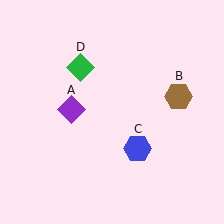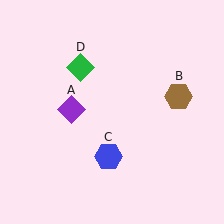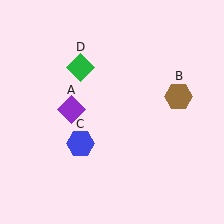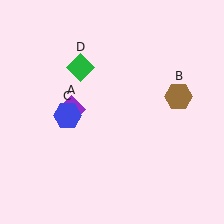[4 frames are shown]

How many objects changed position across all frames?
1 object changed position: blue hexagon (object C).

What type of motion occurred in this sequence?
The blue hexagon (object C) rotated clockwise around the center of the scene.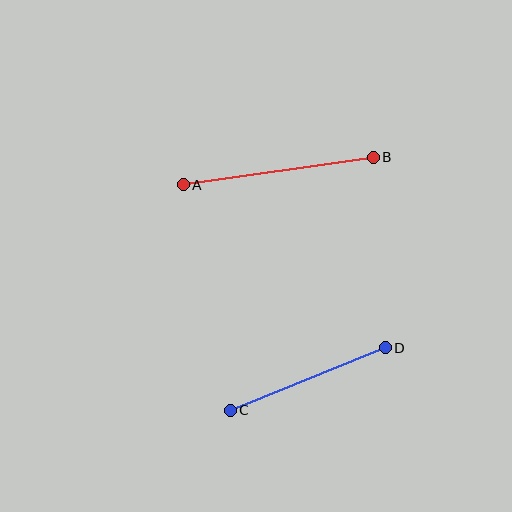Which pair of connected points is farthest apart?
Points A and B are farthest apart.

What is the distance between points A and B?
The distance is approximately 192 pixels.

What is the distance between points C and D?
The distance is approximately 167 pixels.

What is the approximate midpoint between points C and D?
The midpoint is at approximately (308, 379) pixels.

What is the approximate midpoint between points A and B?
The midpoint is at approximately (278, 171) pixels.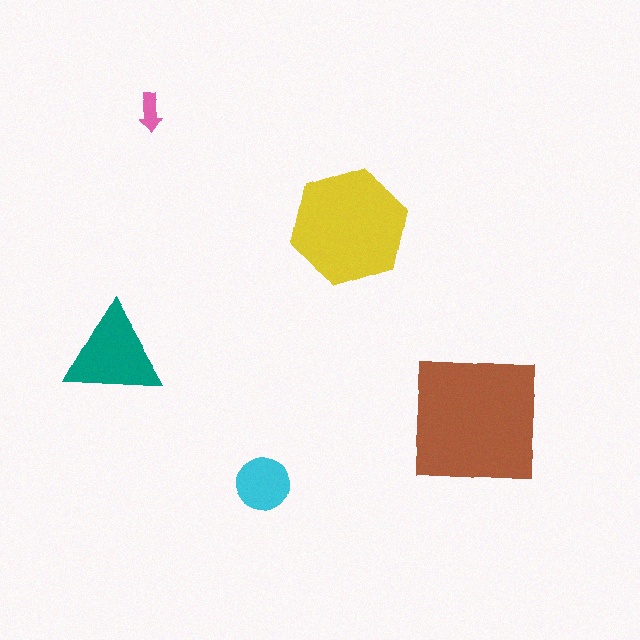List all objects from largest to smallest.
The brown square, the yellow hexagon, the teal triangle, the cyan circle, the pink arrow.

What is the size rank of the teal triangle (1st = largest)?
3rd.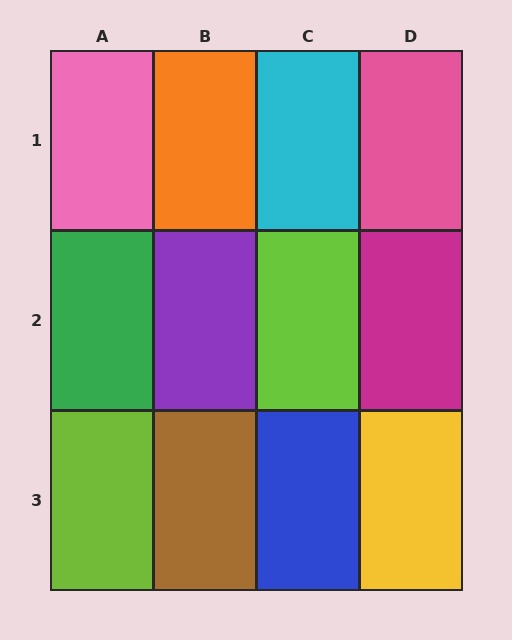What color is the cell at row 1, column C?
Cyan.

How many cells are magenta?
1 cell is magenta.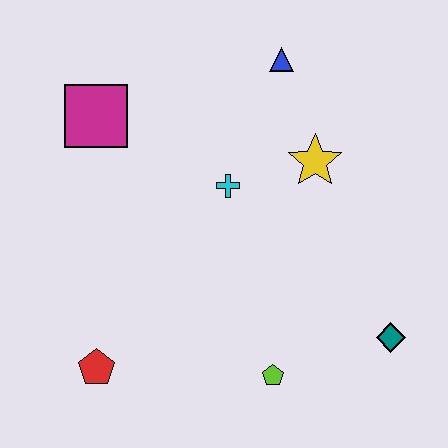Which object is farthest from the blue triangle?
The red pentagon is farthest from the blue triangle.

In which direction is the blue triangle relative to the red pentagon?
The blue triangle is above the red pentagon.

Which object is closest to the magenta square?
The cyan cross is closest to the magenta square.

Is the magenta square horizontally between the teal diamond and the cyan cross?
No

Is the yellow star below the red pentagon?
No